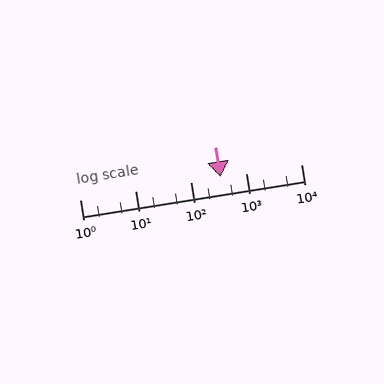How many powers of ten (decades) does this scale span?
The scale spans 4 decades, from 1 to 10000.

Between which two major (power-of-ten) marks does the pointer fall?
The pointer is between 100 and 1000.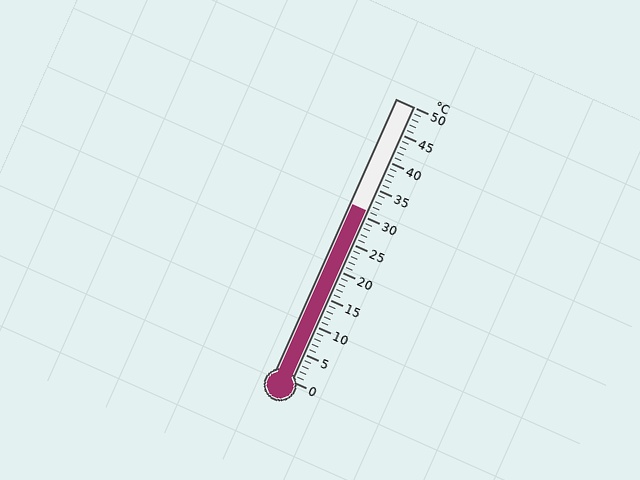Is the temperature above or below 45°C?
The temperature is below 45°C.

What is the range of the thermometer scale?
The thermometer scale ranges from 0°C to 50°C.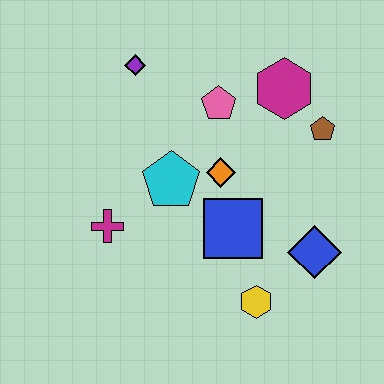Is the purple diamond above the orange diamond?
Yes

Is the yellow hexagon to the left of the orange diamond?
No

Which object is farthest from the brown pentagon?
The magenta cross is farthest from the brown pentagon.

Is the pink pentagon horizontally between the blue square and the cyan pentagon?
Yes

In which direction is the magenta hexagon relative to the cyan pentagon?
The magenta hexagon is to the right of the cyan pentagon.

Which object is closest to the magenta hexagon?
The brown pentagon is closest to the magenta hexagon.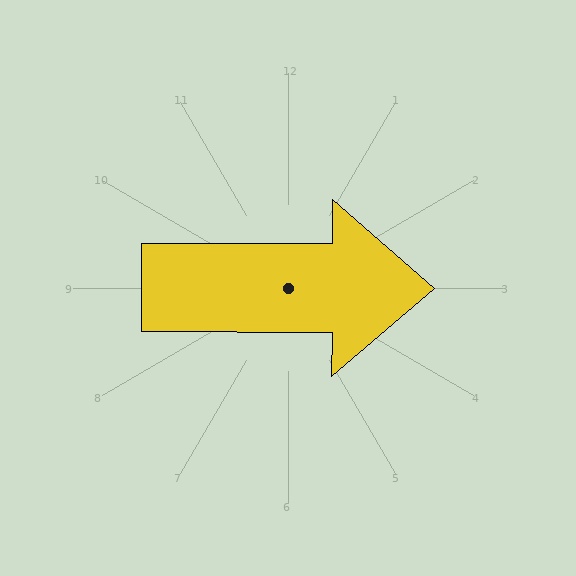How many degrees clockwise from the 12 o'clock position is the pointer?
Approximately 90 degrees.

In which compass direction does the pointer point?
East.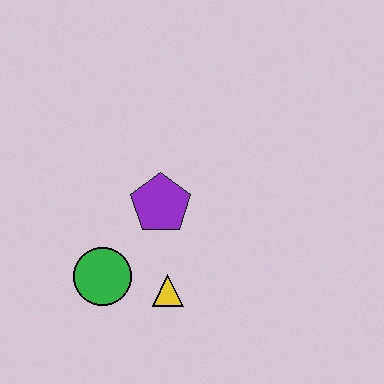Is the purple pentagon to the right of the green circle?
Yes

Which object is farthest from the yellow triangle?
The purple pentagon is farthest from the yellow triangle.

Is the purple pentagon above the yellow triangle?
Yes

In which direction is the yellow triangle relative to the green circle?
The yellow triangle is to the right of the green circle.